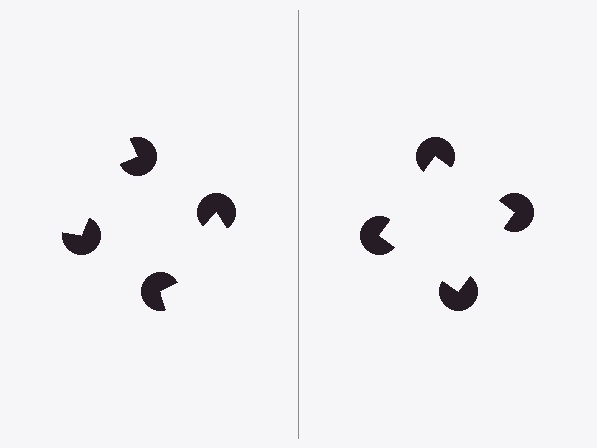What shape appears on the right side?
An illusory square.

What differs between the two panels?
The pac-man discs are positioned identically on both sides; only the wedge orientations differ. On the right they align to a square; on the left they are misaligned.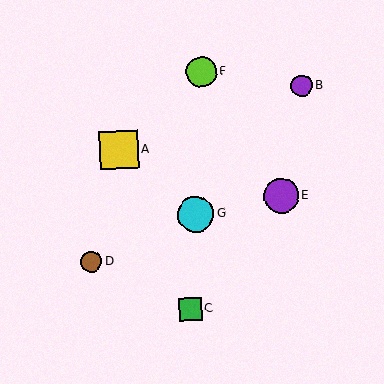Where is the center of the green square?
The center of the green square is at (190, 309).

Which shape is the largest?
The yellow square (labeled A) is the largest.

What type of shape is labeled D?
Shape D is a brown circle.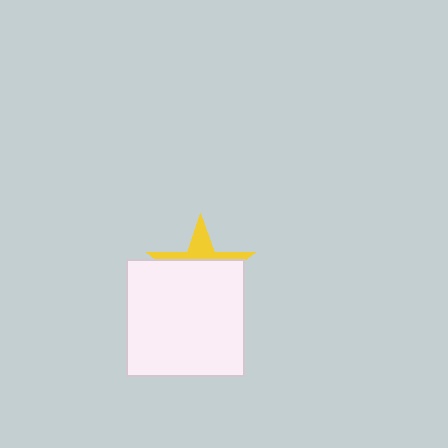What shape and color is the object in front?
The object in front is a white square.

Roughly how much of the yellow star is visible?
A small part of it is visible (roughly 33%).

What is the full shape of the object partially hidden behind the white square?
The partially hidden object is a yellow star.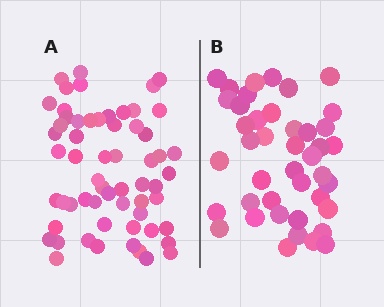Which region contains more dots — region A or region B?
Region A (the left region) has more dots.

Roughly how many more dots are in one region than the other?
Region A has approximately 20 more dots than region B.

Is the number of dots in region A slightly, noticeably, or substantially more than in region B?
Region A has noticeably more, but not dramatically so. The ratio is roughly 1.4 to 1.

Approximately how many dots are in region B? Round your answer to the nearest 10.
About 40 dots. (The exact count is 42, which rounds to 40.)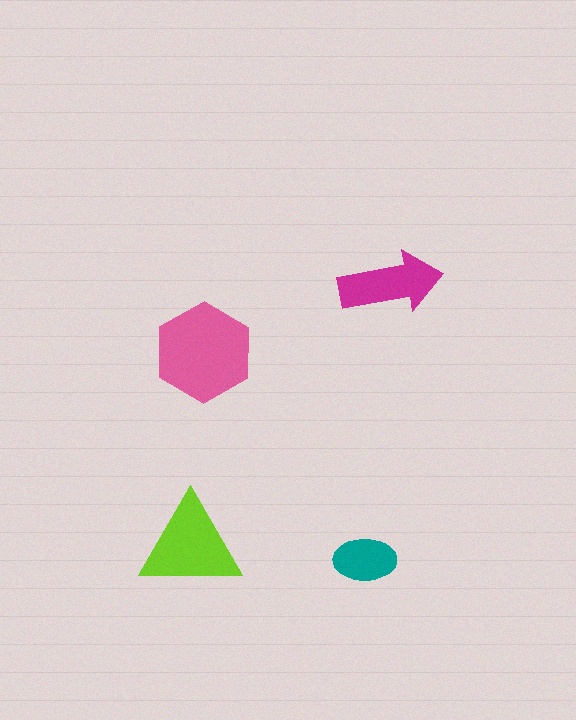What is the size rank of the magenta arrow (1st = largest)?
3rd.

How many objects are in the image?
There are 4 objects in the image.